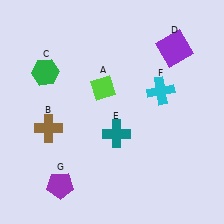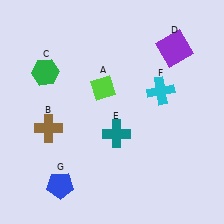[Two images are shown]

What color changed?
The pentagon (G) changed from purple in Image 1 to blue in Image 2.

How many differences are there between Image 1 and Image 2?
There is 1 difference between the two images.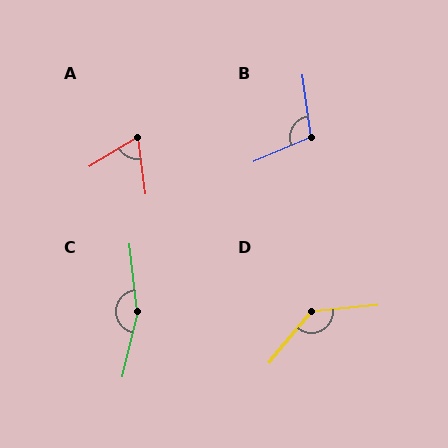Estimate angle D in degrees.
Approximately 135 degrees.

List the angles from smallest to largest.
A (67°), B (105°), D (135°), C (161°).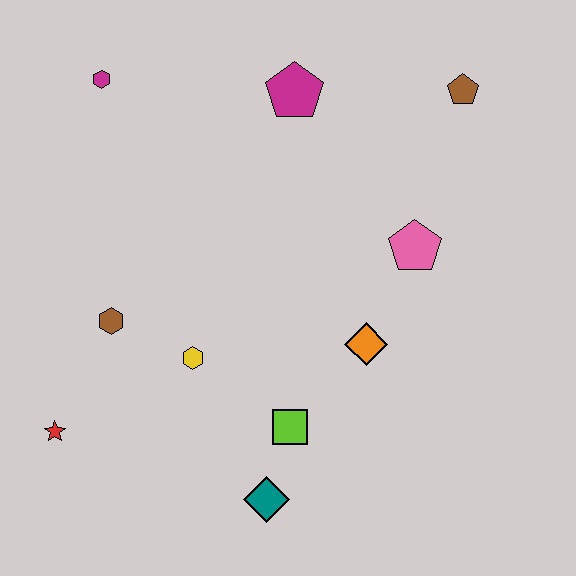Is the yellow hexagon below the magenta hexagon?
Yes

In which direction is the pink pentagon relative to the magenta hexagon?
The pink pentagon is to the right of the magenta hexagon.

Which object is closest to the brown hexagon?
The yellow hexagon is closest to the brown hexagon.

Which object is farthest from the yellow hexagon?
The brown pentagon is farthest from the yellow hexagon.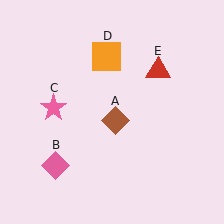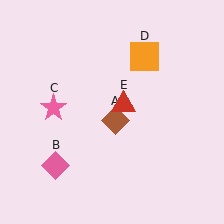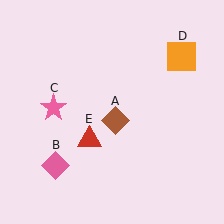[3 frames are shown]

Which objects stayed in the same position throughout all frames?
Brown diamond (object A) and pink diamond (object B) and pink star (object C) remained stationary.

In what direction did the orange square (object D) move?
The orange square (object D) moved right.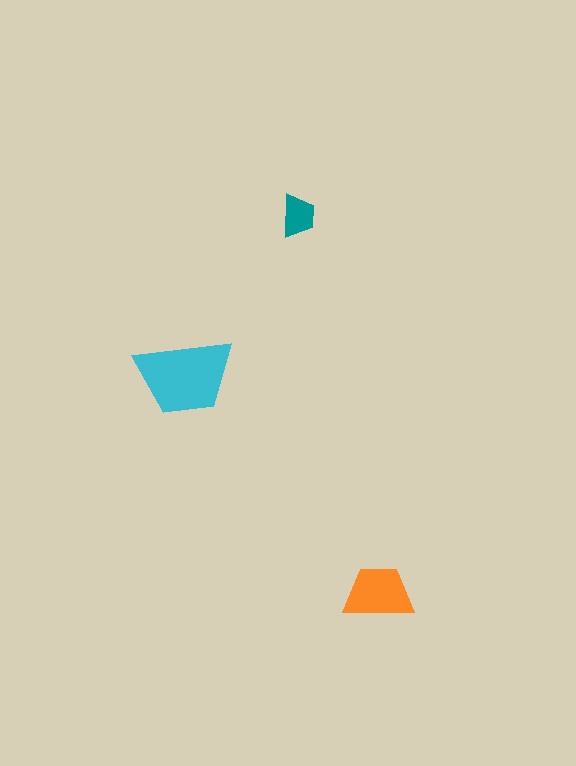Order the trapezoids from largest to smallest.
the cyan one, the orange one, the teal one.